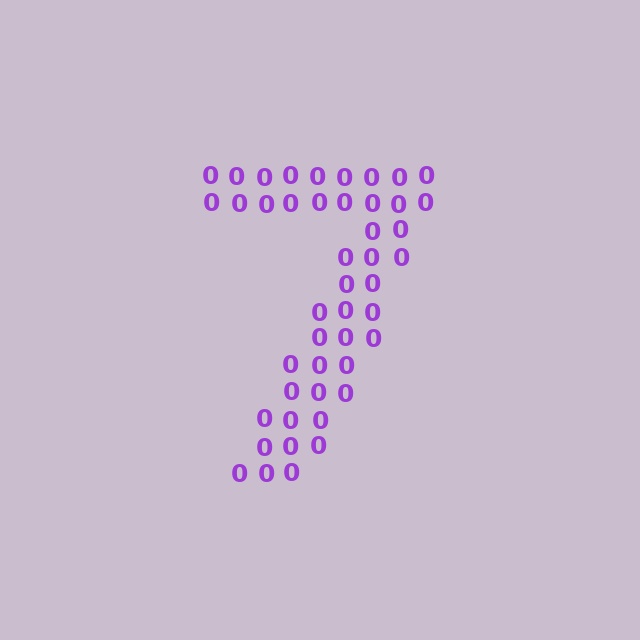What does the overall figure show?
The overall figure shows the digit 7.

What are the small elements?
The small elements are digit 0's.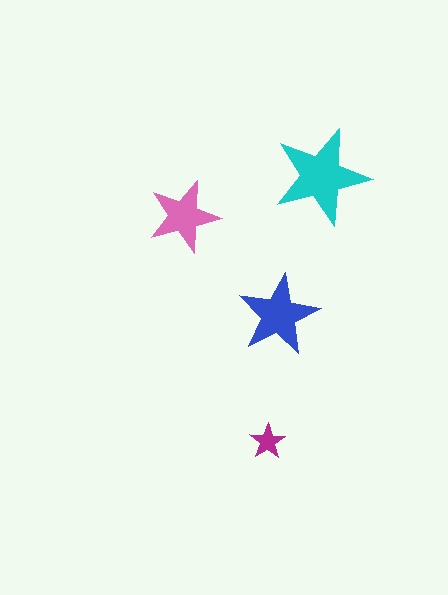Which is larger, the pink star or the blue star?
The blue one.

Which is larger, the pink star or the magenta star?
The pink one.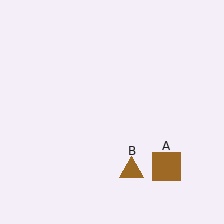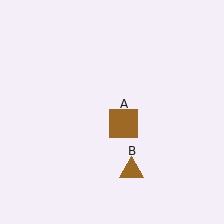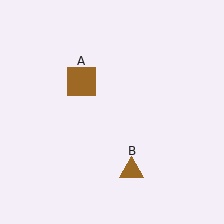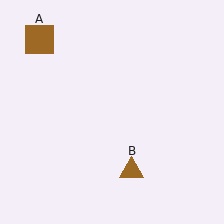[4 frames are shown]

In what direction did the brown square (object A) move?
The brown square (object A) moved up and to the left.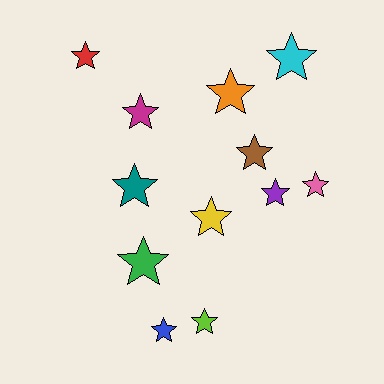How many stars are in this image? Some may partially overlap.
There are 12 stars.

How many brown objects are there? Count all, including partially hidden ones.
There is 1 brown object.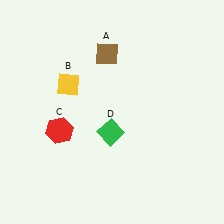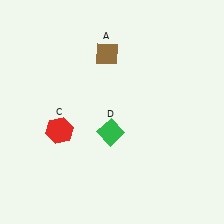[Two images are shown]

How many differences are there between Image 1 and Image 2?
There is 1 difference between the two images.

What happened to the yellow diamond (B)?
The yellow diamond (B) was removed in Image 2. It was in the top-left area of Image 1.